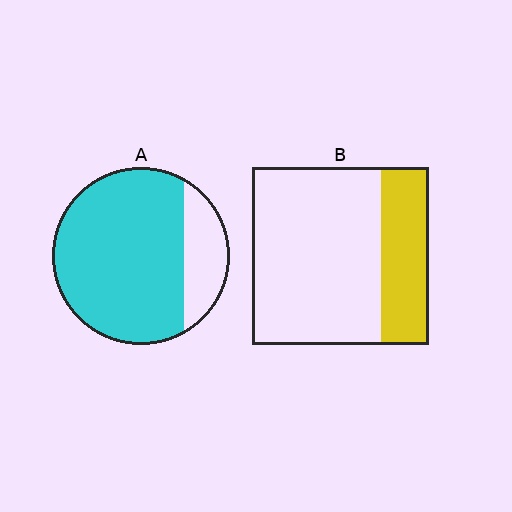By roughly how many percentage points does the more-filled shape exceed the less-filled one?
By roughly 50 percentage points (A over B).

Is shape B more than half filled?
No.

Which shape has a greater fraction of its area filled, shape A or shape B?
Shape A.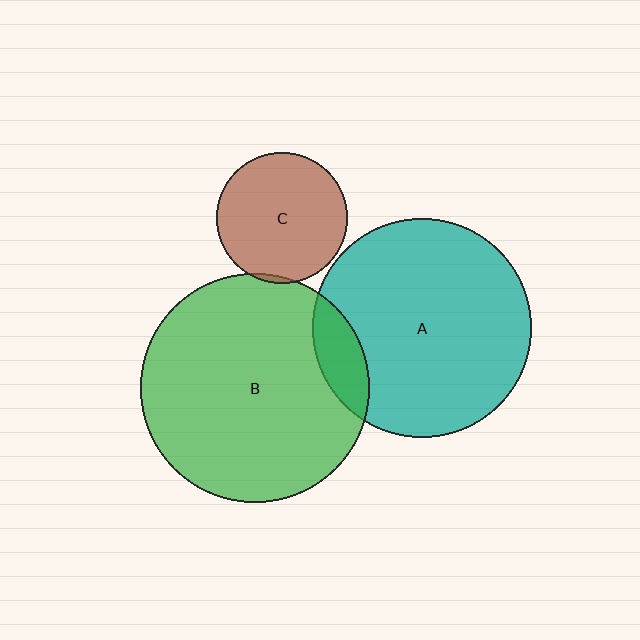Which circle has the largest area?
Circle B (green).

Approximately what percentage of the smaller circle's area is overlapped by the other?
Approximately 10%.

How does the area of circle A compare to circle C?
Approximately 2.8 times.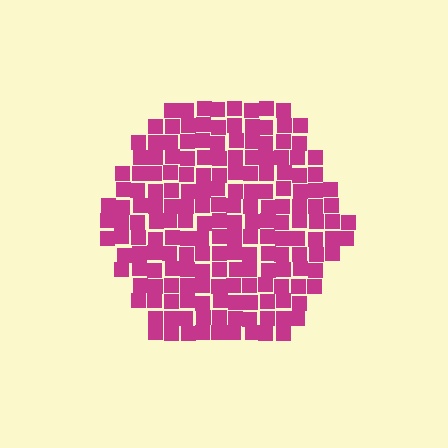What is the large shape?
The large shape is a hexagon.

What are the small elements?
The small elements are squares.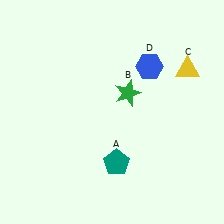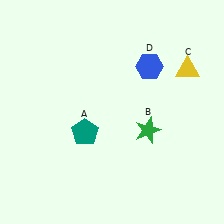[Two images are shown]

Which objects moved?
The objects that moved are: the teal pentagon (A), the green star (B).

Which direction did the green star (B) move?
The green star (B) moved down.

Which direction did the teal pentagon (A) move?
The teal pentagon (A) moved left.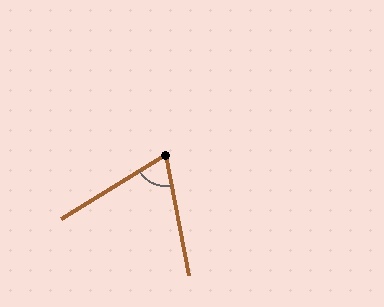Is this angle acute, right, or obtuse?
It is acute.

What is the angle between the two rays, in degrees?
Approximately 69 degrees.